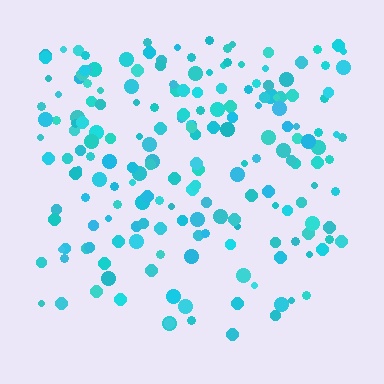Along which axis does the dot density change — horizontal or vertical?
Vertical.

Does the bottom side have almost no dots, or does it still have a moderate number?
Still a moderate number, just noticeably fewer than the top.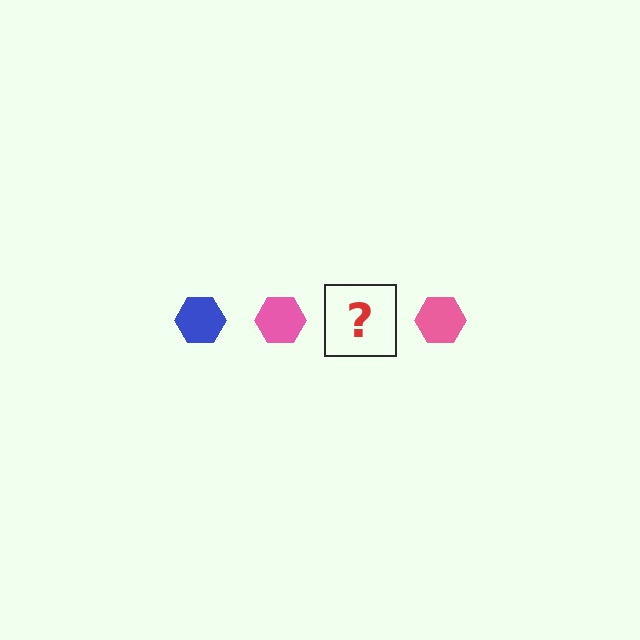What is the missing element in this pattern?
The missing element is a blue hexagon.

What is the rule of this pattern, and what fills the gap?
The rule is that the pattern cycles through blue, pink hexagons. The gap should be filled with a blue hexagon.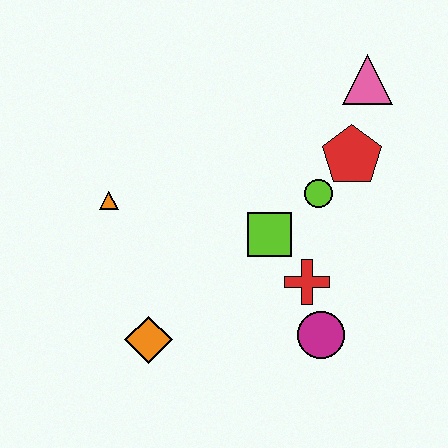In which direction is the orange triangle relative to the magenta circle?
The orange triangle is to the left of the magenta circle.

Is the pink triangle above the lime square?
Yes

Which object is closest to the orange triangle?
The orange diamond is closest to the orange triangle.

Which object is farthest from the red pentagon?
The orange diamond is farthest from the red pentagon.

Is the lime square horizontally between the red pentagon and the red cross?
No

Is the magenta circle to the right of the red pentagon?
No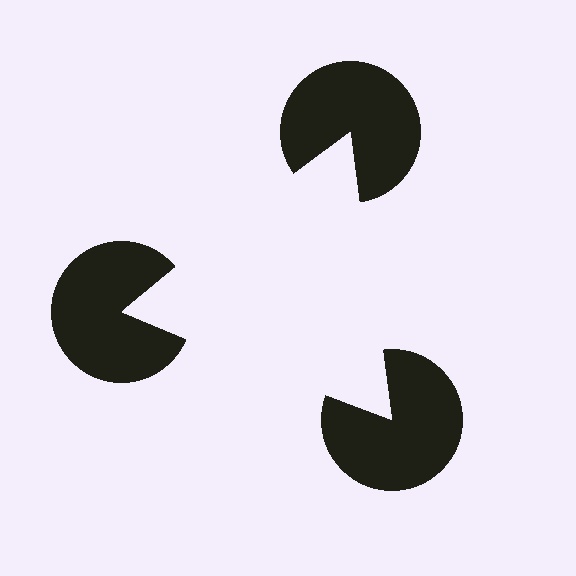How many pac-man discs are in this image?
There are 3 — one at each vertex of the illusory triangle.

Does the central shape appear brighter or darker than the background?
It typically appears slightly brighter than the background, even though no actual brightness change is drawn.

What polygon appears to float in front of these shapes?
An illusory triangle — its edges are inferred from the aligned wedge cuts in the pac-man discs, not physically drawn.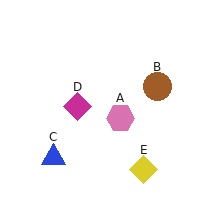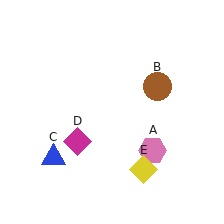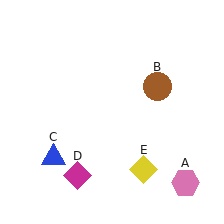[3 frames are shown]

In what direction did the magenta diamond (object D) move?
The magenta diamond (object D) moved down.